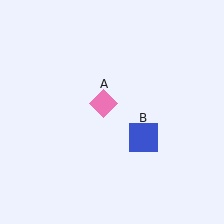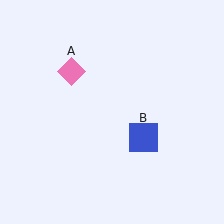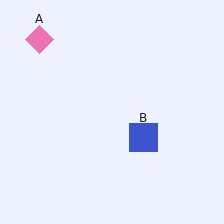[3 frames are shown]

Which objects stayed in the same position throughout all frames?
Blue square (object B) remained stationary.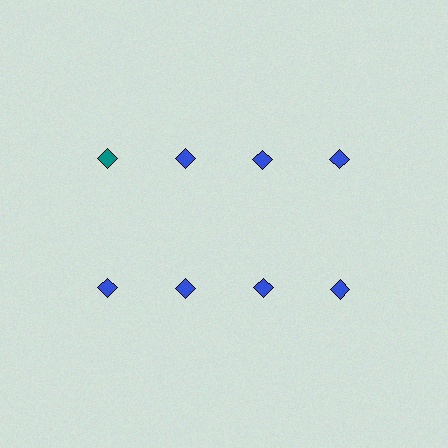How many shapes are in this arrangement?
There are 8 shapes arranged in a grid pattern.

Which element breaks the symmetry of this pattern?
The teal diamond in the top row, leftmost column breaks the symmetry. All other shapes are blue diamonds.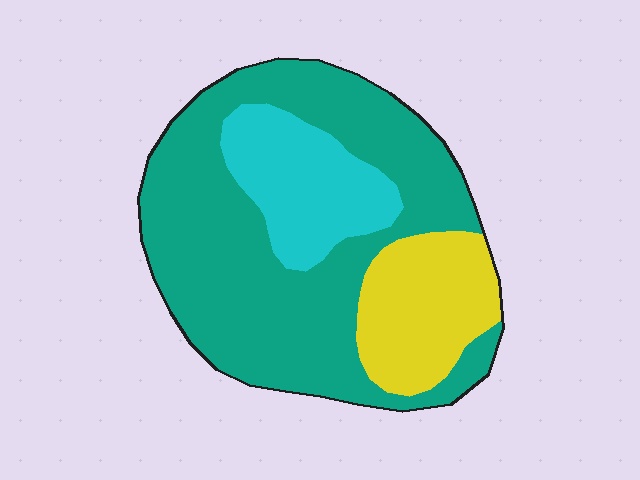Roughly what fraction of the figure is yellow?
Yellow covers roughly 20% of the figure.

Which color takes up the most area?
Teal, at roughly 65%.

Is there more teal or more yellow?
Teal.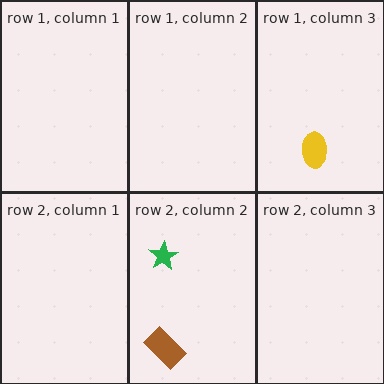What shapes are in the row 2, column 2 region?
The brown rectangle, the green star.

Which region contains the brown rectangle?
The row 2, column 2 region.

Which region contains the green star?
The row 2, column 2 region.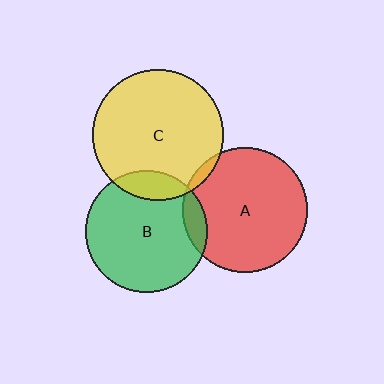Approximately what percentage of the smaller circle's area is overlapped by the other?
Approximately 5%.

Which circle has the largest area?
Circle C (yellow).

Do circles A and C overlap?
Yes.